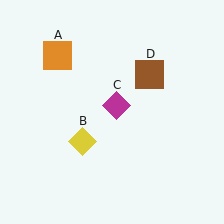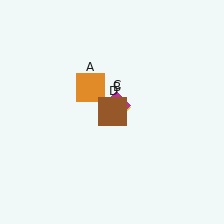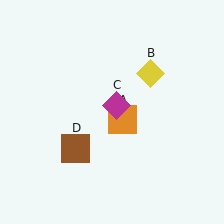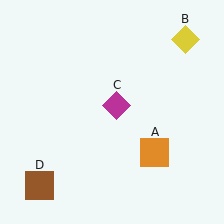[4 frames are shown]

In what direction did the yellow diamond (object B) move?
The yellow diamond (object B) moved up and to the right.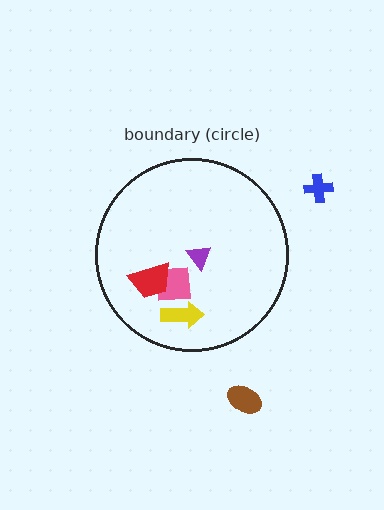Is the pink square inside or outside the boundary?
Inside.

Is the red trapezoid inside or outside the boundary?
Inside.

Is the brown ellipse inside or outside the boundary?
Outside.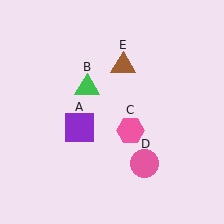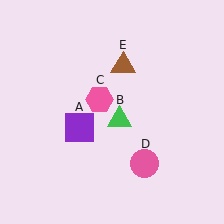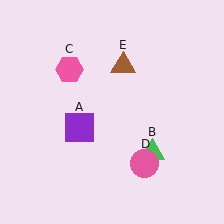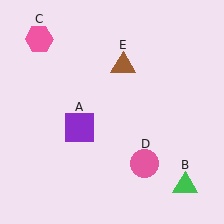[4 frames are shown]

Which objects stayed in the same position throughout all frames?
Purple square (object A) and pink circle (object D) and brown triangle (object E) remained stationary.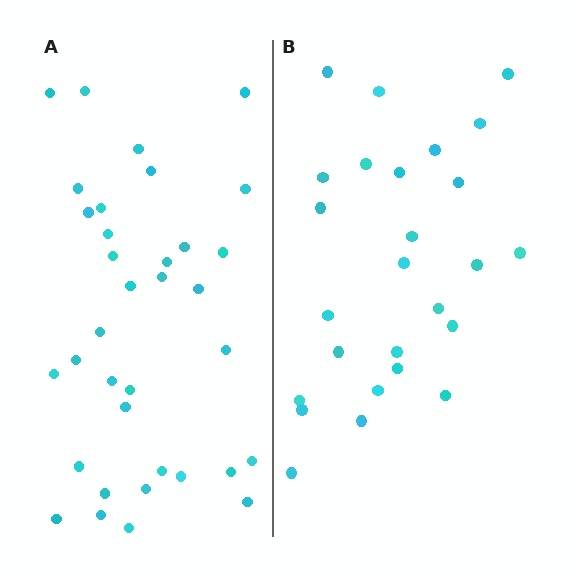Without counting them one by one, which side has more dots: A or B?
Region A (the left region) has more dots.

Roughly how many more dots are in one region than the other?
Region A has roughly 8 or so more dots than region B.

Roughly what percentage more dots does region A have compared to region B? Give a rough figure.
About 35% more.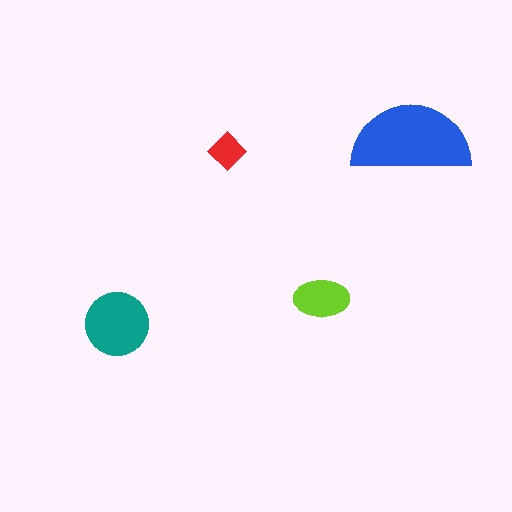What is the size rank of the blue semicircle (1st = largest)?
1st.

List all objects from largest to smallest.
The blue semicircle, the teal circle, the lime ellipse, the red diamond.